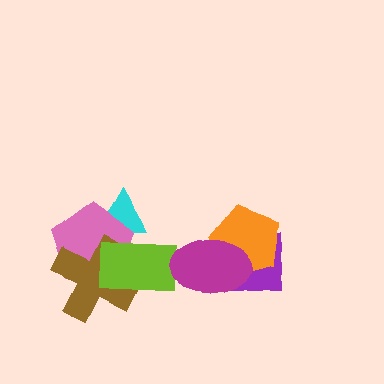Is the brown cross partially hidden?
Yes, it is partially covered by another shape.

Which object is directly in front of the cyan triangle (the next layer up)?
The pink pentagon is directly in front of the cyan triangle.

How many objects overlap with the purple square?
2 objects overlap with the purple square.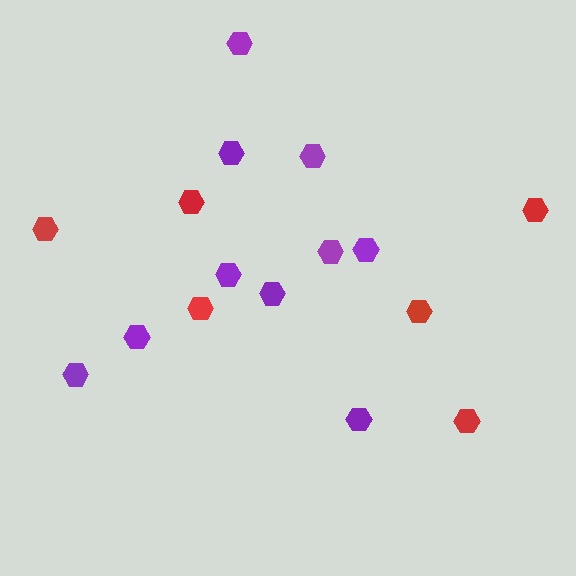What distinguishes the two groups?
There are 2 groups: one group of purple hexagons (10) and one group of red hexagons (6).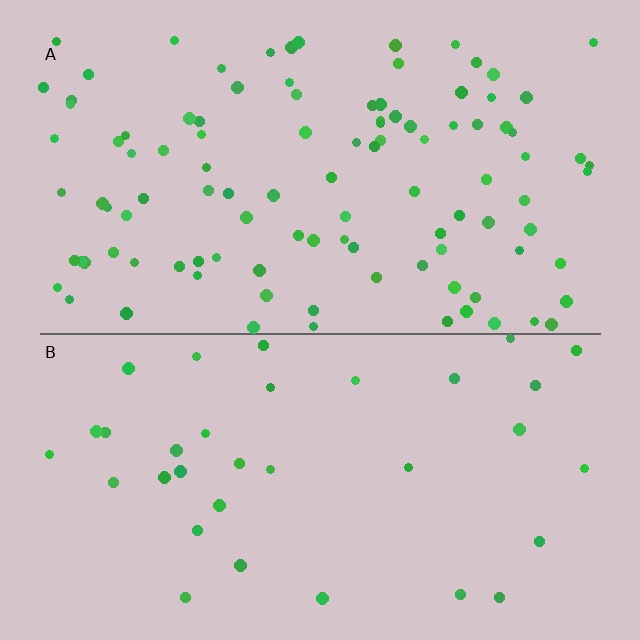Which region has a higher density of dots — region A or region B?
A (the top).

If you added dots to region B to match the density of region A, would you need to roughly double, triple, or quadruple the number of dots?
Approximately triple.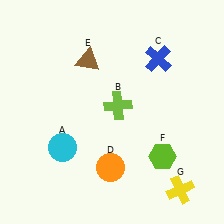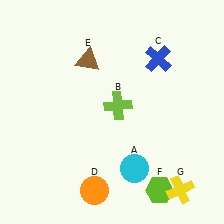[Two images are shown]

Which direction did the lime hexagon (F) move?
The lime hexagon (F) moved down.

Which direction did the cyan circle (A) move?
The cyan circle (A) moved right.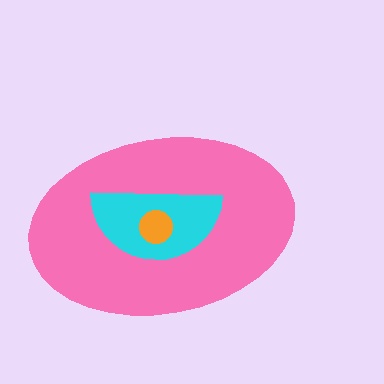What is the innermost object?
The orange circle.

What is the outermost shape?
The pink ellipse.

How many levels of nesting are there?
3.